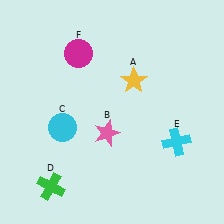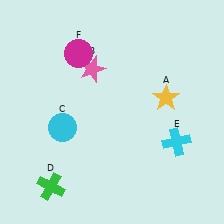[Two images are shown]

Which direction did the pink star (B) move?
The pink star (B) moved up.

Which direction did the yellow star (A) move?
The yellow star (A) moved right.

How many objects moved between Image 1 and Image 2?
2 objects moved between the two images.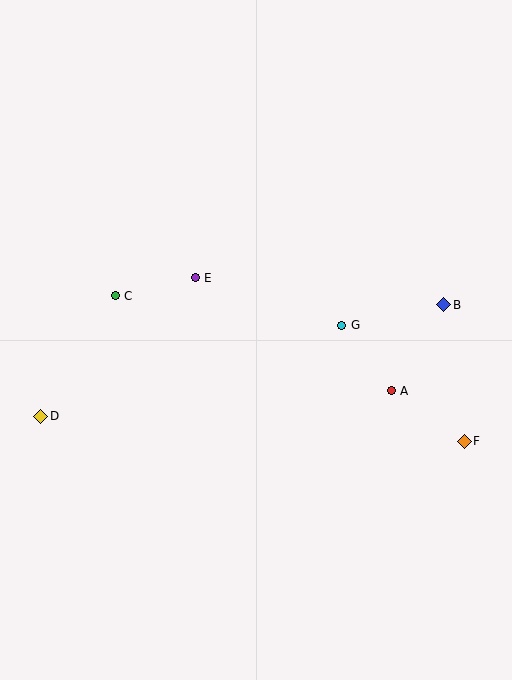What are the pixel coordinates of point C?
Point C is at (115, 296).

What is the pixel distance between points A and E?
The distance between A and E is 227 pixels.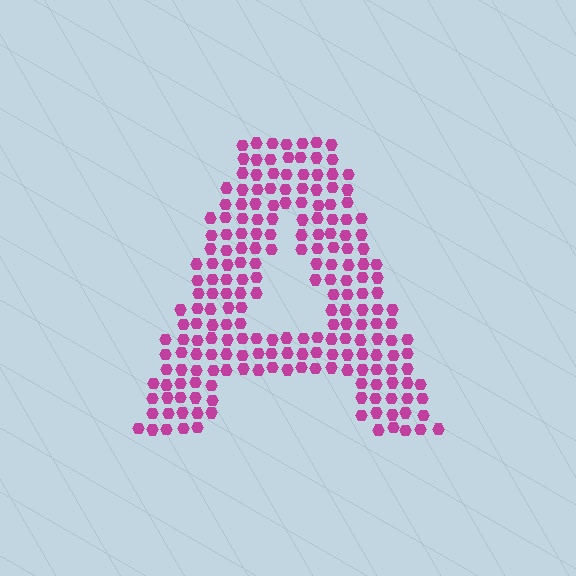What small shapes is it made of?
It is made of small hexagons.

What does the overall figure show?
The overall figure shows the letter A.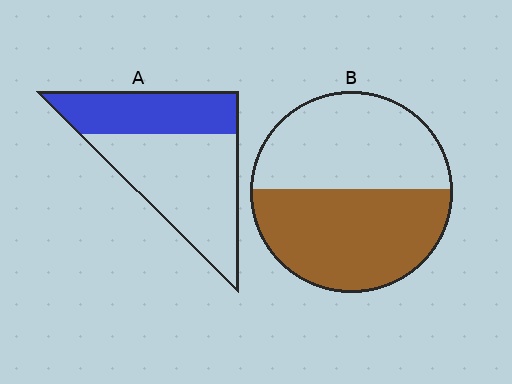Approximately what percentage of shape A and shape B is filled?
A is approximately 40% and B is approximately 50%.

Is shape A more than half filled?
No.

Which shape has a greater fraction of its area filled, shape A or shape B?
Shape B.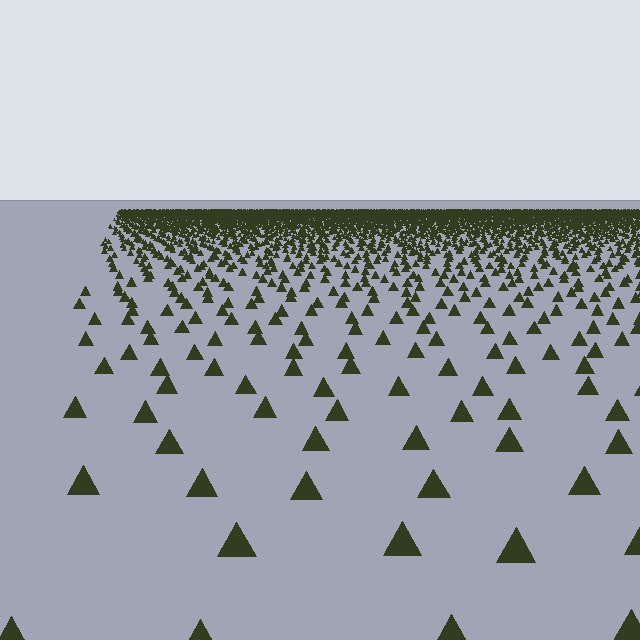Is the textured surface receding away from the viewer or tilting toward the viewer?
The surface is receding away from the viewer. Texture elements get smaller and denser toward the top.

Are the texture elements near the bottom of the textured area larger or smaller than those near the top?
Larger. Near the bottom, elements are closer to the viewer and appear at a bigger on-screen size.